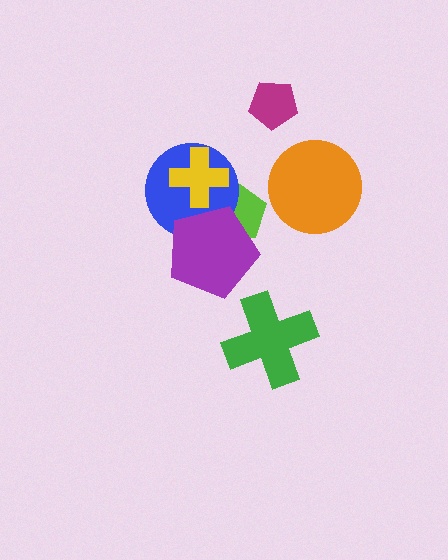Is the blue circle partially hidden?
Yes, it is partially covered by another shape.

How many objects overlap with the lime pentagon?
3 objects overlap with the lime pentagon.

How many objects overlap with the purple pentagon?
2 objects overlap with the purple pentagon.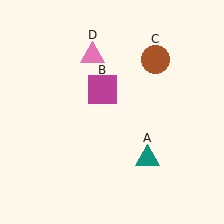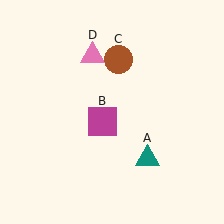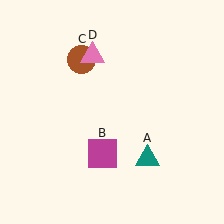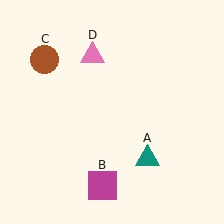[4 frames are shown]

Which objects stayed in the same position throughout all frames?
Teal triangle (object A) and pink triangle (object D) remained stationary.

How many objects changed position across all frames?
2 objects changed position: magenta square (object B), brown circle (object C).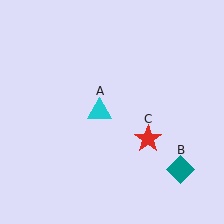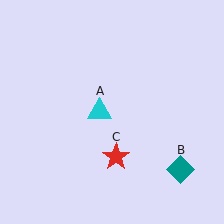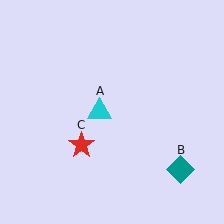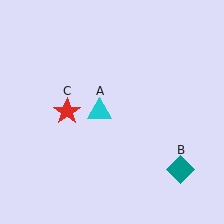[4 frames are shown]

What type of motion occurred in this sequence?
The red star (object C) rotated clockwise around the center of the scene.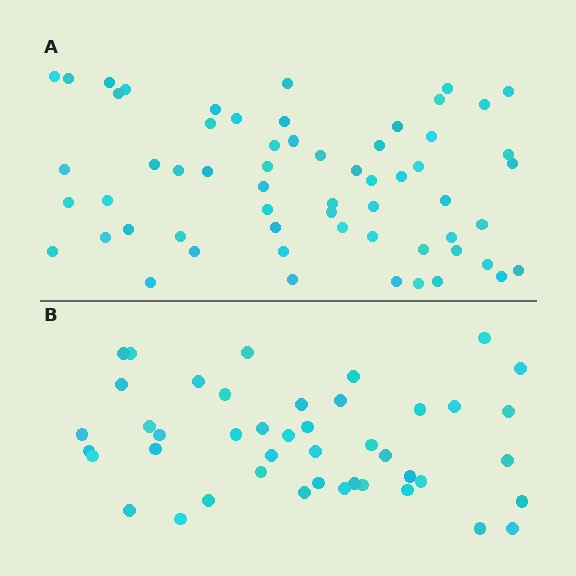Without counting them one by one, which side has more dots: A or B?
Region A (the top region) has more dots.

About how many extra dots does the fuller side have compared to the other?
Region A has approximately 15 more dots than region B.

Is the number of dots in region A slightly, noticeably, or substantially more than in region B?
Region A has noticeably more, but not dramatically so. The ratio is roughly 1.4 to 1.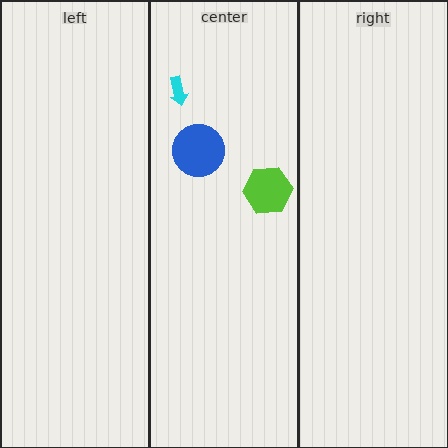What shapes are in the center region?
The cyan arrow, the lime hexagon, the blue circle.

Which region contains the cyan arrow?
The center region.